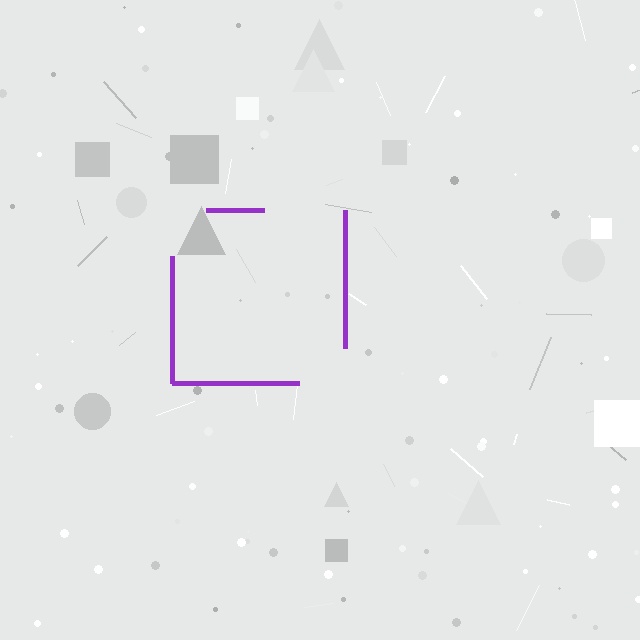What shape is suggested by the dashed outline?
The dashed outline suggests a square.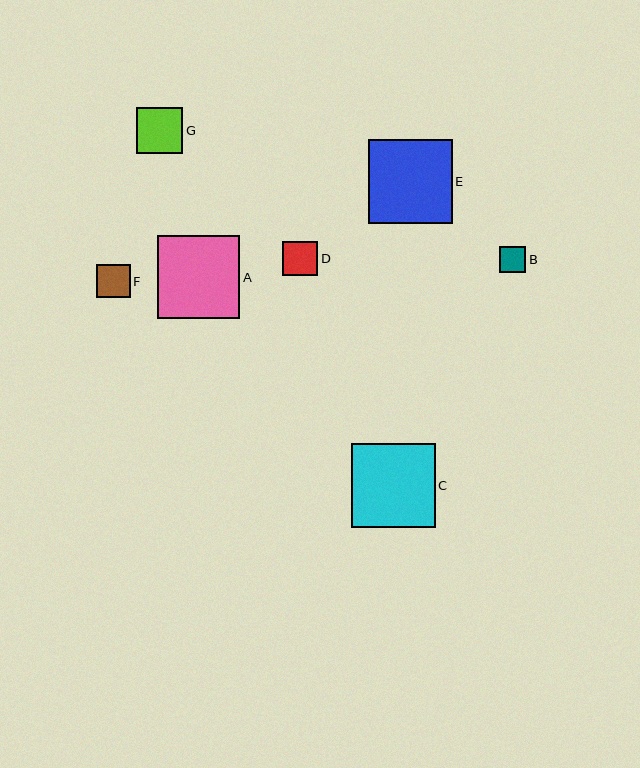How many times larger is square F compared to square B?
Square F is approximately 1.3 times the size of square B.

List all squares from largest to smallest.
From largest to smallest: E, C, A, G, D, F, B.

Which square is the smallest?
Square B is the smallest with a size of approximately 26 pixels.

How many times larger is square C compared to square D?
Square C is approximately 2.4 times the size of square D.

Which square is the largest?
Square E is the largest with a size of approximately 84 pixels.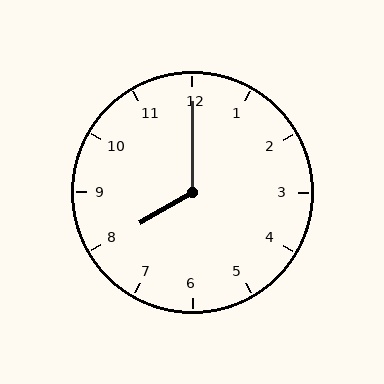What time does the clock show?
8:00.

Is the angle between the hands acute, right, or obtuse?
It is obtuse.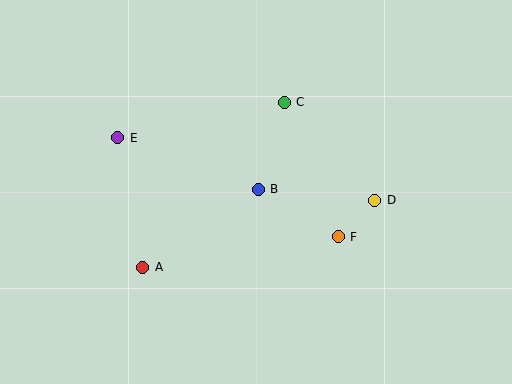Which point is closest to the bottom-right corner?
Point F is closest to the bottom-right corner.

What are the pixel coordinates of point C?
Point C is at (284, 102).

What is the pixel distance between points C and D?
The distance between C and D is 134 pixels.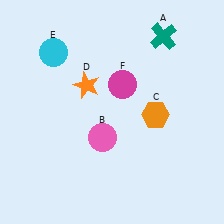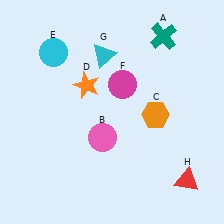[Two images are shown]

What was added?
A cyan triangle (G), a red triangle (H) were added in Image 2.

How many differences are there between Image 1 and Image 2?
There are 2 differences between the two images.